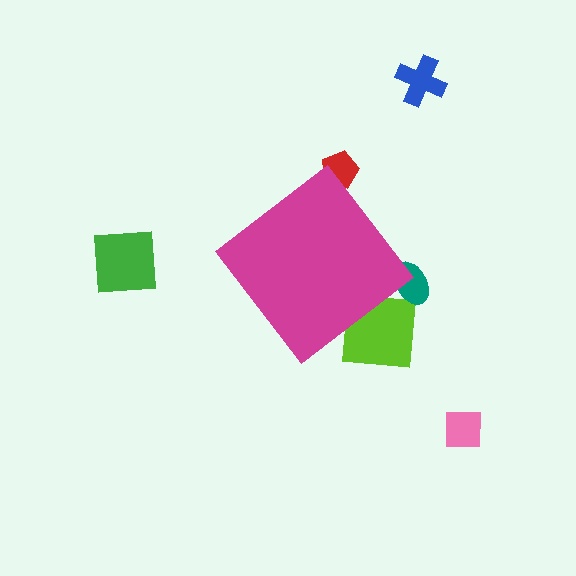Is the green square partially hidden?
No, the green square is fully visible.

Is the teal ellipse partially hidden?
Yes, the teal ellipse is partially hidden behind the magenta diamond.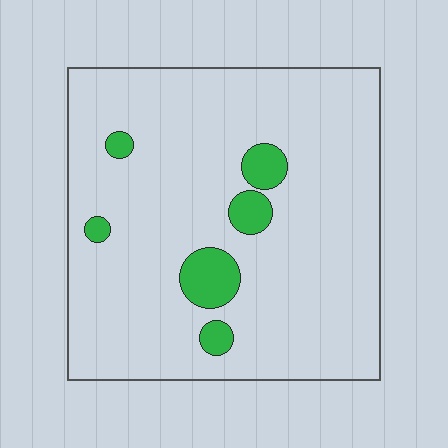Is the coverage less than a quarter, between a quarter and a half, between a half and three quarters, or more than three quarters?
Less than a quarter.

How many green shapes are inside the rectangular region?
6.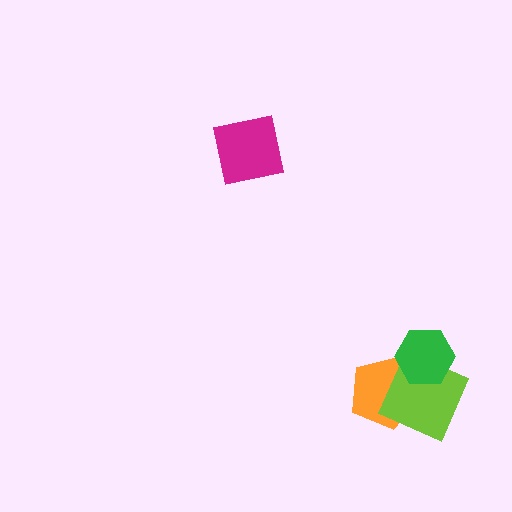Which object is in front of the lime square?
The green hexagon is in front of the lime square.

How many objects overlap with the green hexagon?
2 objects overlap with the green hexagon.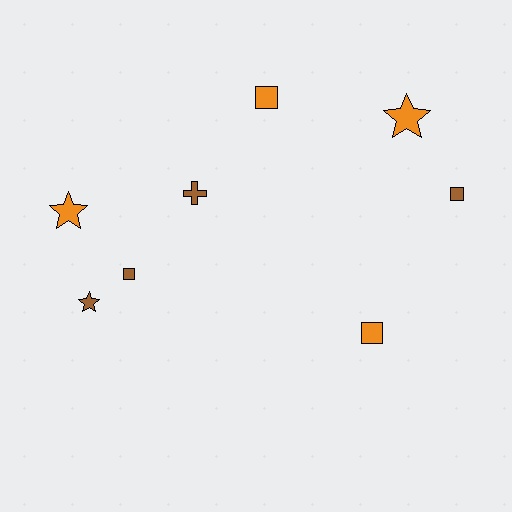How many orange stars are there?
There are 2 orange stars.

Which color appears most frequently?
Orange, with 4 objects.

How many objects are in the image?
There are 8 objects.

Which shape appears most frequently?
Square, with 4 objects.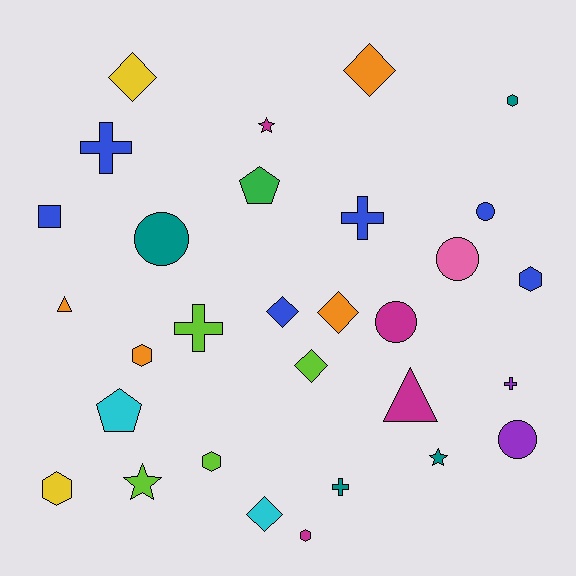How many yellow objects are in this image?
There are 2 yellow objects.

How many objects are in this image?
There are 30 objects.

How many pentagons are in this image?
There are 2 pentagons.